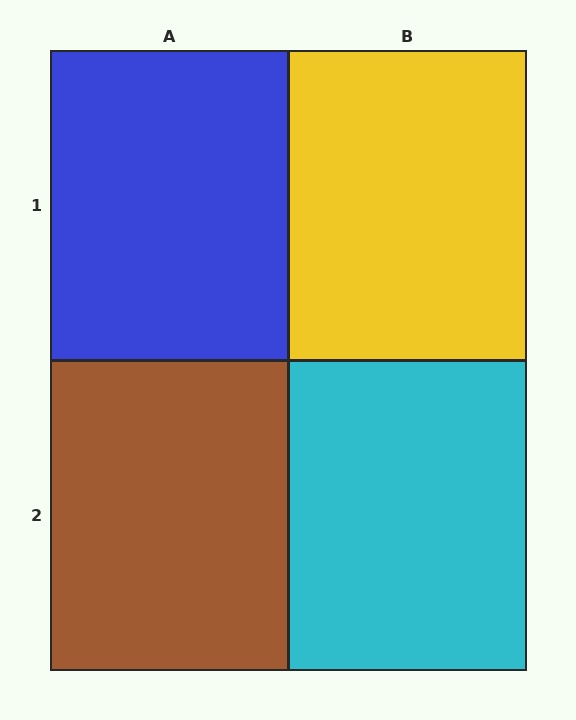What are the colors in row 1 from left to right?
Blue, yellow.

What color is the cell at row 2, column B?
Cyan.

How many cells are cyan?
1 cell is cyan.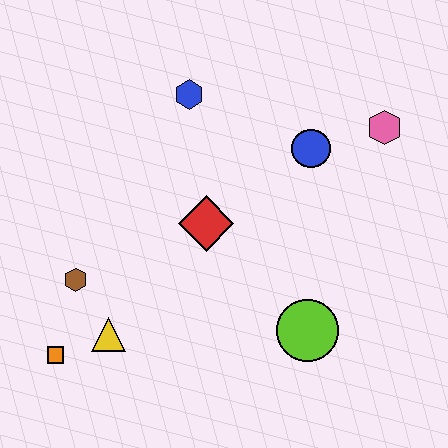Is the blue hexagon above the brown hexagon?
Yes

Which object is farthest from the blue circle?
The orange square is farthest from the blue circle.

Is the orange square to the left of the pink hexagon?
Yes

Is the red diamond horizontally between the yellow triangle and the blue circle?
Yes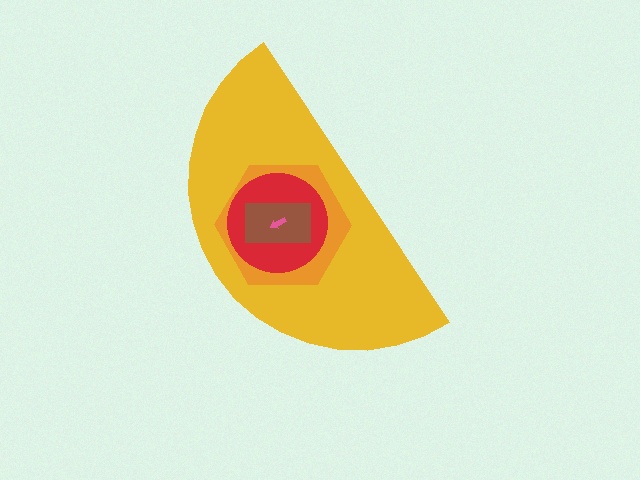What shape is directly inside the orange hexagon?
The red circle.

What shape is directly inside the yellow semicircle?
The orange hexagon.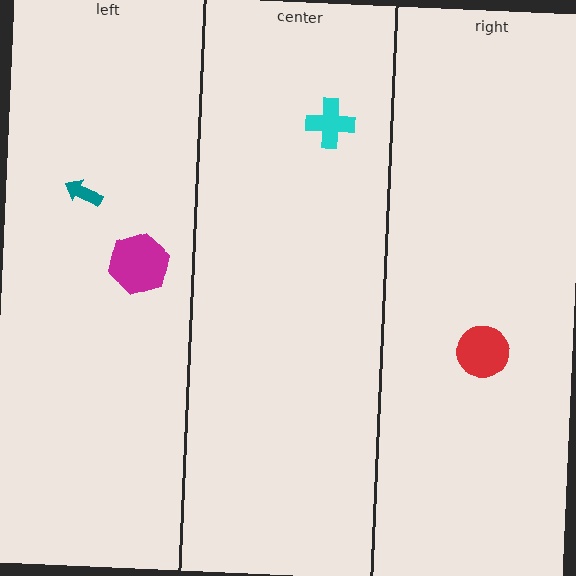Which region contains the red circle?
The right region.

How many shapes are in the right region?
1.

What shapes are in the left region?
The teal arrow, the magenta hexagon.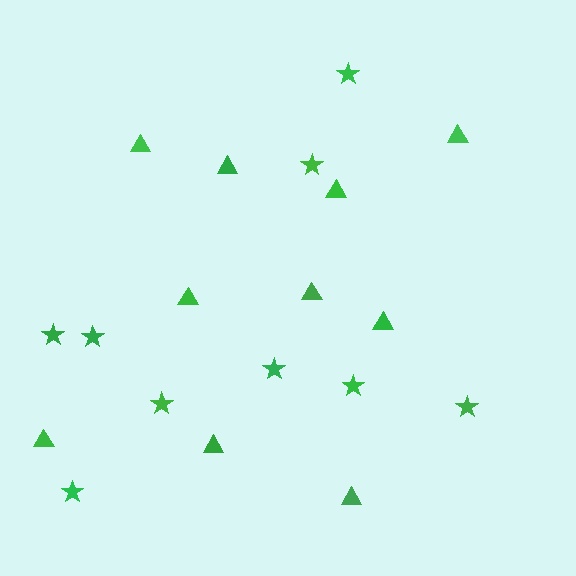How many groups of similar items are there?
There are 2 groups: one group of stars (9) and one group of triangles (10).